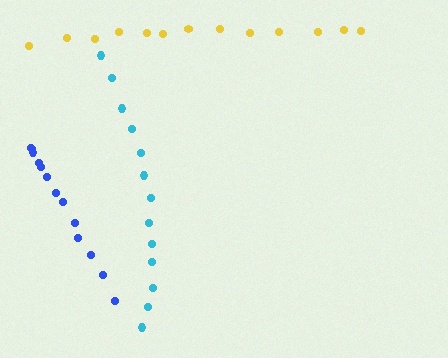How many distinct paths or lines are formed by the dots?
There are 3 distinct paths.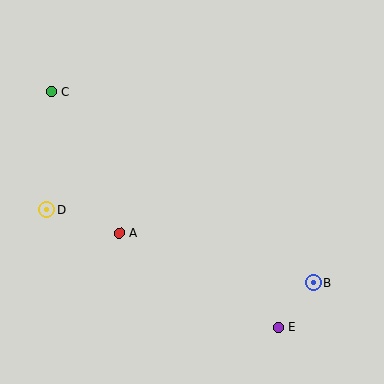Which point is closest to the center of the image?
Point A at (120, 233) is closest to the center.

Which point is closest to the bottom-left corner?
Point D is closest to the bottom-left corner.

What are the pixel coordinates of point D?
Point D is at (47, 210).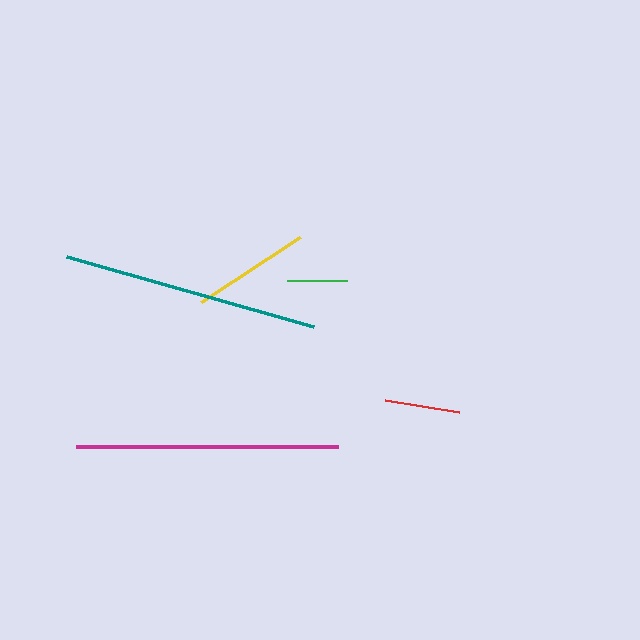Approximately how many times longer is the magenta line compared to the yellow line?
The magenta line is approximately 2.2 times the length of the yellow line.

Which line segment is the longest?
The magenta line is the longest at approximately 262 pixels.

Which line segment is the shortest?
The green line is the shortest at approximately 60 pixels.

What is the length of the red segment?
The red segment is approximately 75 pixels long.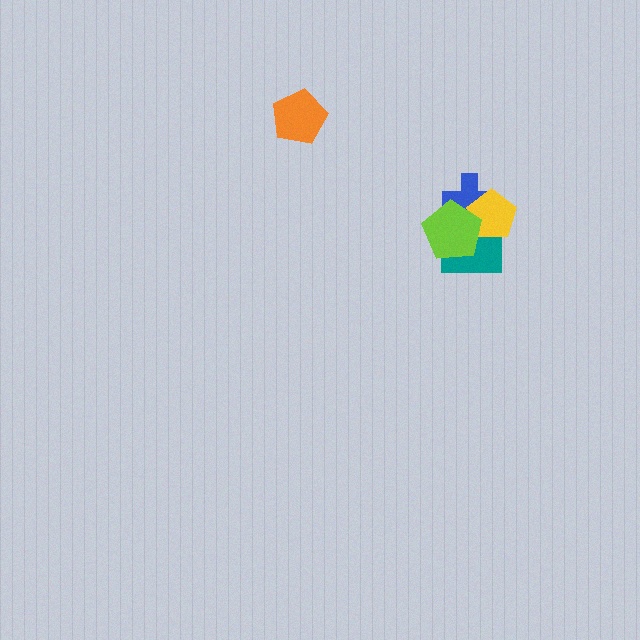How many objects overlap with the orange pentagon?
0 objects overlap with the orange pentagon.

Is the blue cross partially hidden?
Yes, it is partially covered by another shape.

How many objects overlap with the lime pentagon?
3 objects overlap with the lime pentagon.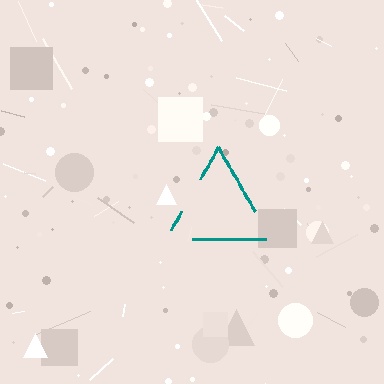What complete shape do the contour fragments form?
The contour fragments form a triangle.